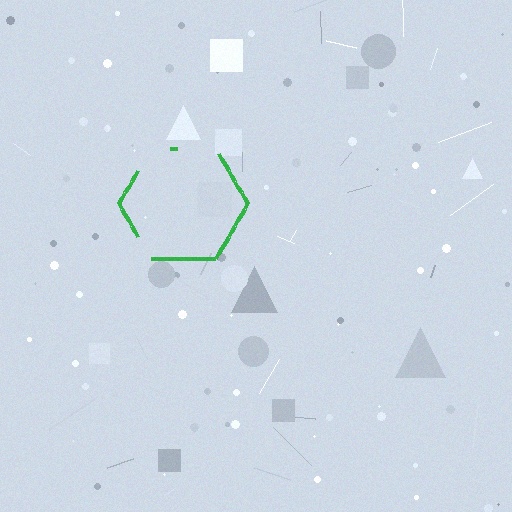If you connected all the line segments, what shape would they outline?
They would outline a hexagon.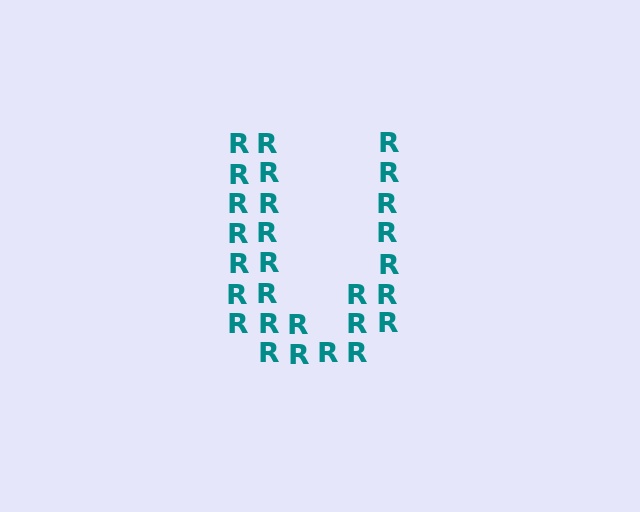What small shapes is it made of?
It is made of small letter R's.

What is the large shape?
The large shape is the letter U.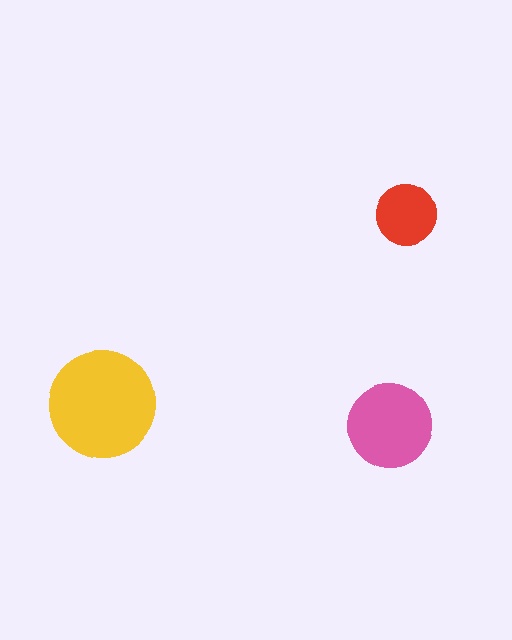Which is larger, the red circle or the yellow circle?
The yellow one.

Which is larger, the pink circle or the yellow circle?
The yellow one.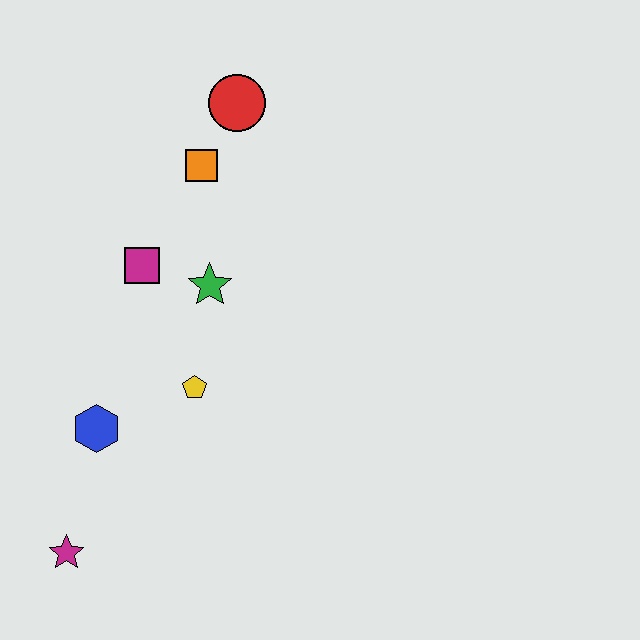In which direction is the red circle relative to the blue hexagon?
The red circle is above the blue hexagon.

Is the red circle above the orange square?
Yes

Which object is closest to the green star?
The magenta square is closest to the green star.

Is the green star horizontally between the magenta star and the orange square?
No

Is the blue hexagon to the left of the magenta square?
Yes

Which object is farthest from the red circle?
The magenta star is farthest from the red circle.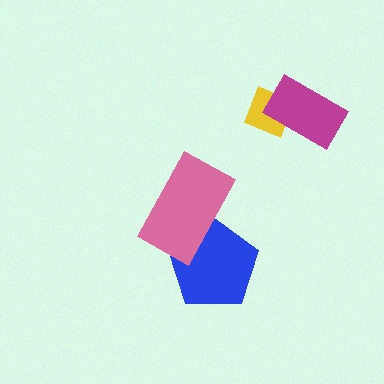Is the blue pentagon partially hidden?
Yes, it is partially covered by another shape.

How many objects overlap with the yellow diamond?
1 object overlaps with the yellow diamond.